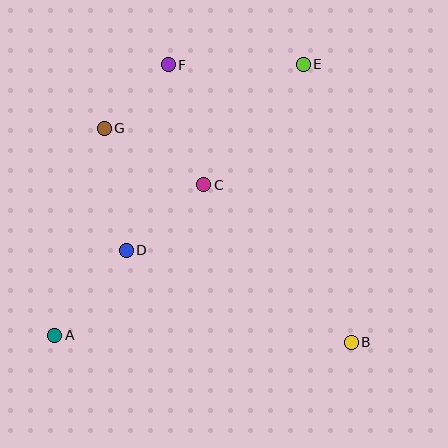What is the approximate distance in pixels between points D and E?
The distance between D and E is approximately 257 pixels.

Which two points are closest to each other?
Points F and G are closest to each other.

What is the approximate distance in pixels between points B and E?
The distance between B and E is approximately 282 pixels.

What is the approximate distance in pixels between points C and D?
The distance between C and D is approximately 101 pixels.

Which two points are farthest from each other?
Points A and E are farthest from each other.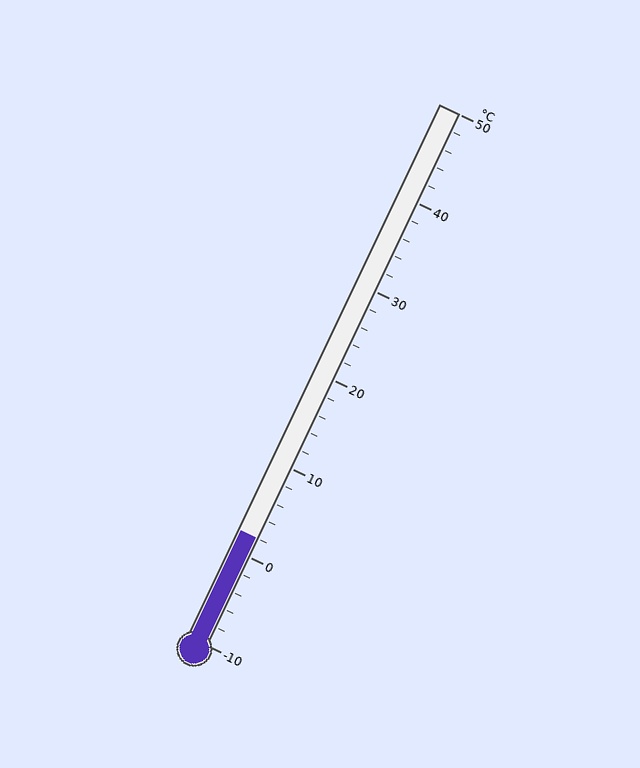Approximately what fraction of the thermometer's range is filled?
The thermometer is filled to approximately 20% of its range.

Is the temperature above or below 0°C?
The temperature is above 0°C.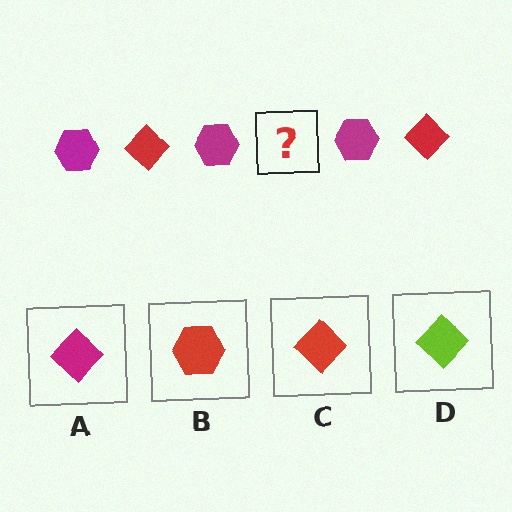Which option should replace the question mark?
Option C.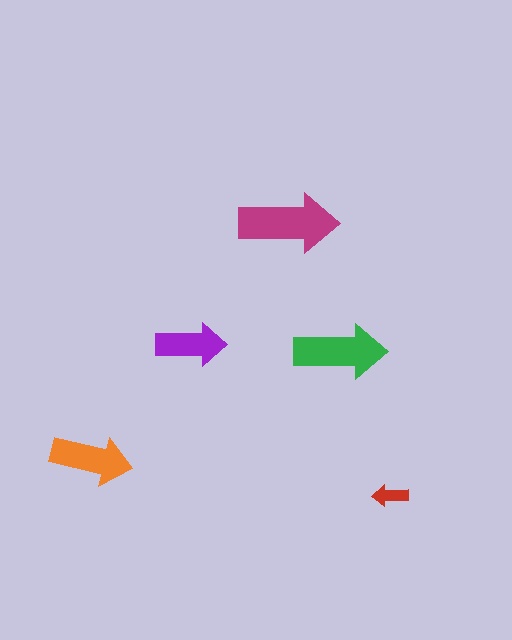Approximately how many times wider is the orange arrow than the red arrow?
About 2.5 times wider.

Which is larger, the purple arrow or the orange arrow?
The orange one.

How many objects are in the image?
There are 5 objects in the image.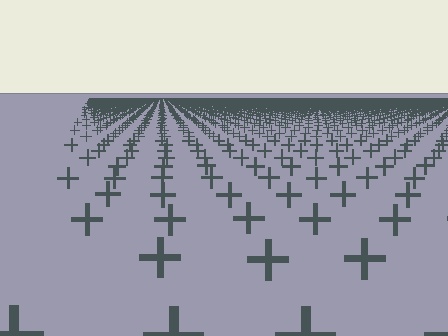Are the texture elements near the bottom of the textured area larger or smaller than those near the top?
Larger. Near the bottom, elements are closer to the viewer and appear at a bigger on-screen size.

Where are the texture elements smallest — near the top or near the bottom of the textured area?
Near the top.